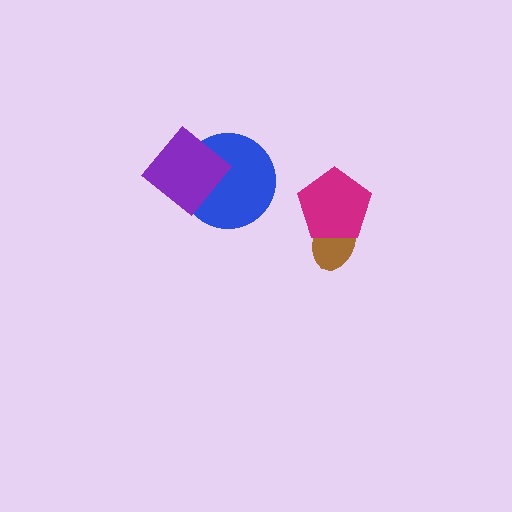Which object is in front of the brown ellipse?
The magenta pentagon is in front of the brown ellipse.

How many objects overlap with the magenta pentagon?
1 object overlaps with the magenta pentagon.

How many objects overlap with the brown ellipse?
1 object overlaps with the brown ellipse.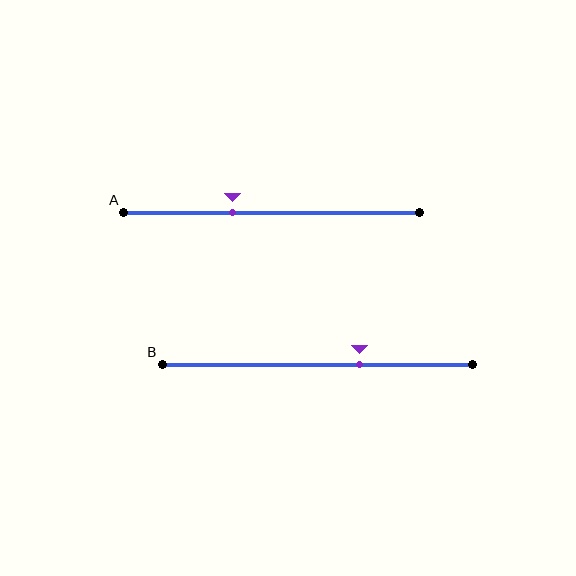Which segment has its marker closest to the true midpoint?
Segment A has its marker closest to the true midpoint.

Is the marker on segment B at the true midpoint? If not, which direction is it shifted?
No, the marker on segment B is shifted to the right by about 14% of the segment length.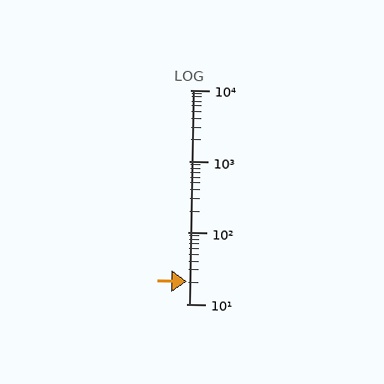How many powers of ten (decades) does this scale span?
The scale spans 3 decades, from 10 to 10000.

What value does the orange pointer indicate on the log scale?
The pointer indicates approximately 21.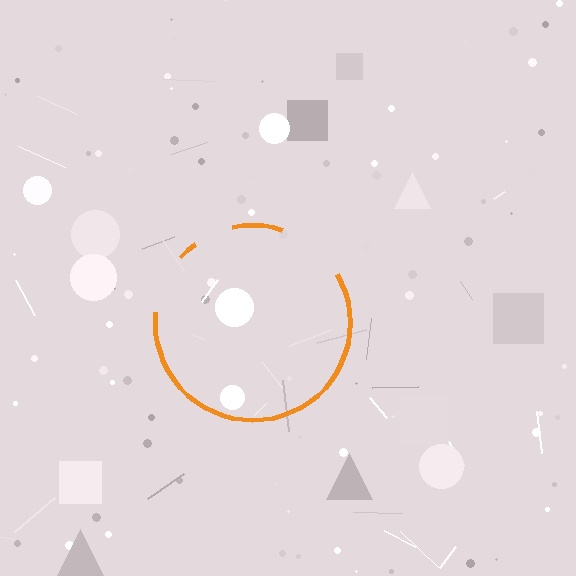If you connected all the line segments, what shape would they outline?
They would outline a circle.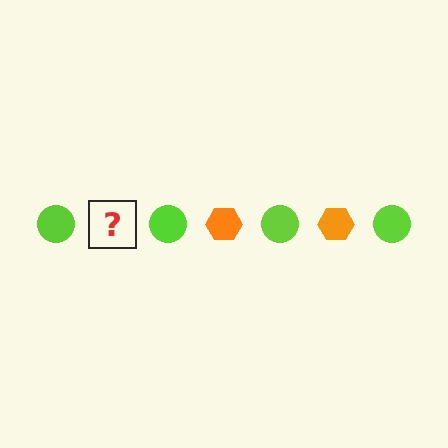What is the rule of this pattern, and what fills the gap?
The rule is that the pattern alternates between lime circle and orange hexagon. The gap should be filled with an orange hexagon.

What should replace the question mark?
The question mark should be replaced with an orange hexagon.